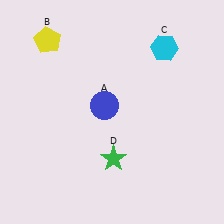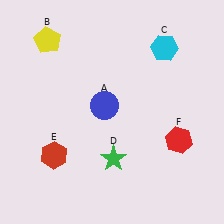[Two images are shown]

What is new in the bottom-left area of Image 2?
A red hexagon (E) was added in the bottom-left area of Image 2.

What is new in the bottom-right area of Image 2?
A red hexagon (F) was added in the bottom-right area of Image 2.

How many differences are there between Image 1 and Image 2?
There are 2 differences between the two images.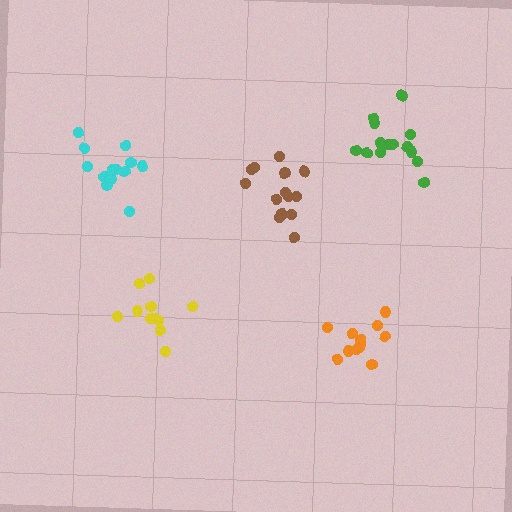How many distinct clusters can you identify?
There are 5 distinct clusters.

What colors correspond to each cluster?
The clusters are colored: brown, green, orange, cyan, yellow.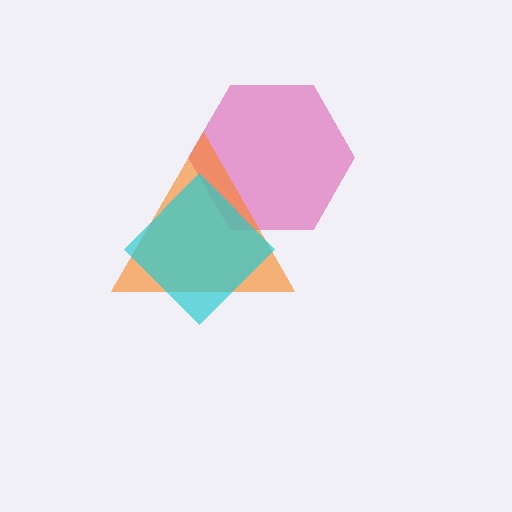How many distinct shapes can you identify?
There are 3 distinct shapes: a magenta hexagon, an orange triangle, a cyan diamond.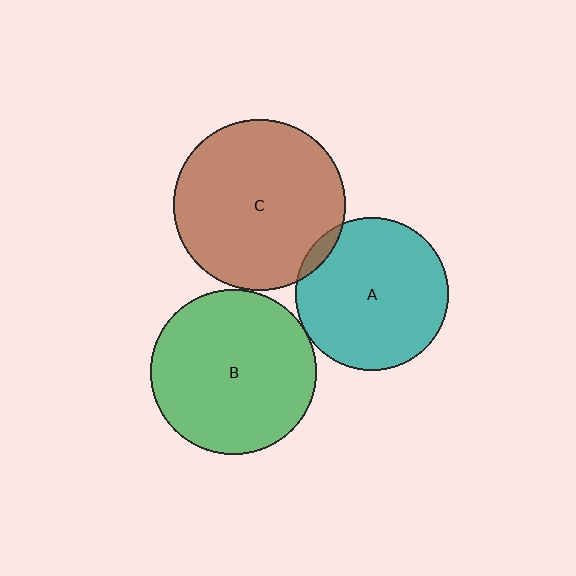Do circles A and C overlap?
Yes.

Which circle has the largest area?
Circle C (brown).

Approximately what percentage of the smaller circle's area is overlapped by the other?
Approximately 5%.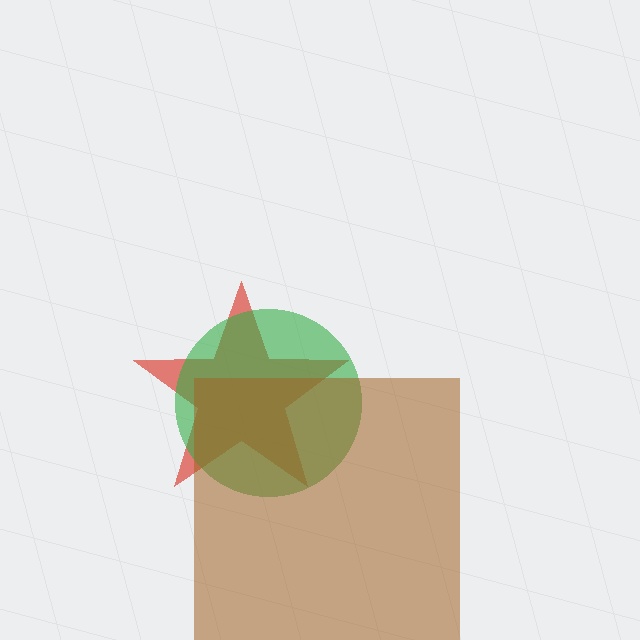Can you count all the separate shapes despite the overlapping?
Yes, there are 3 separate shapes.